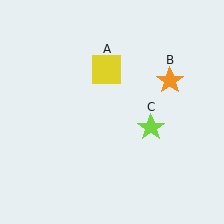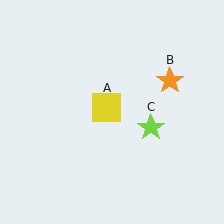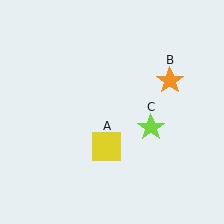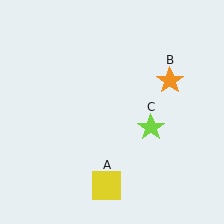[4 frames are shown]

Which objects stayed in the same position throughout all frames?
Orange star (object B) and lime star (object C) remained stationary.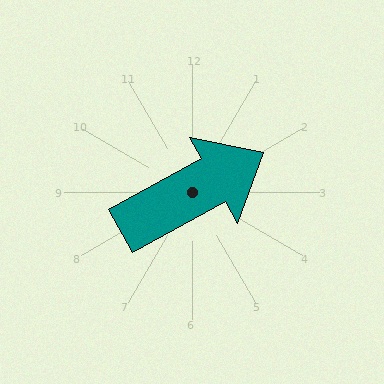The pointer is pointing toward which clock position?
Roughly 2 o'clock.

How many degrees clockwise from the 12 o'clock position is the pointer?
Approximately 61 degrees.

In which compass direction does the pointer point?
Northeast.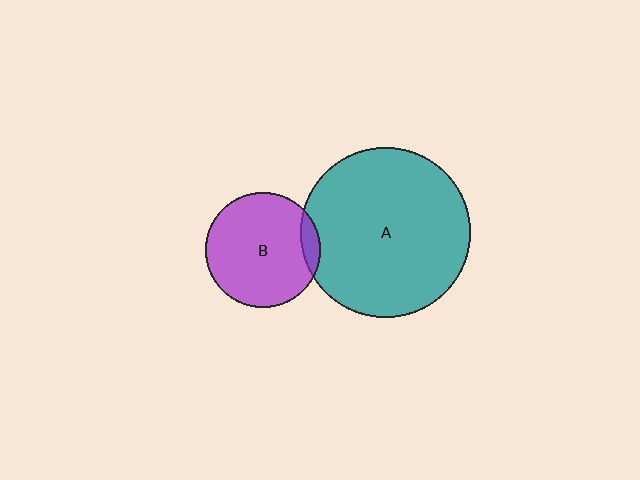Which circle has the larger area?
Circle A (teal).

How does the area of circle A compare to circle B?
Approximately 2.2 times.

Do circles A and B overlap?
Yes.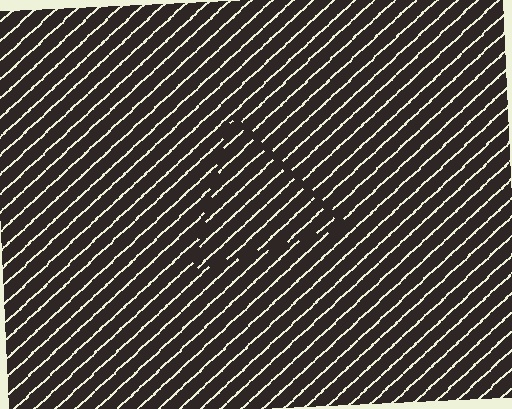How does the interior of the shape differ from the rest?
The interior of the shape contains the same grating, shifted by half a period — the contour is defined by the phase discontinuity where line-ends from the inner and outer gratings abut.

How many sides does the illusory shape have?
3 sides — the line-ends trace a triangle.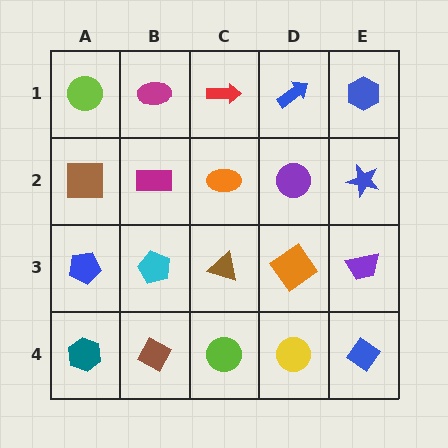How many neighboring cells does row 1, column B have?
3.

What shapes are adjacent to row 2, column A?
A lime circle (row 1, column A), a blue pentagon (row 3, column A), a magenta rectangle (row 2, column B).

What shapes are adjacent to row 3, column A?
A brown square (row 2, column A), a teal hexagon (row 4, column A), a cyan pentagon (row 3, column B).